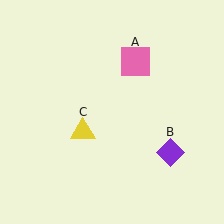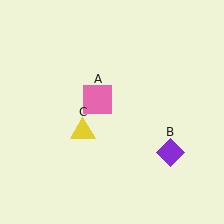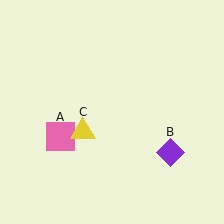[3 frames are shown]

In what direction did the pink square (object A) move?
The pink square (object A) moved down and to the left.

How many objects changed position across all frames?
1 object changed position: pink square (object A).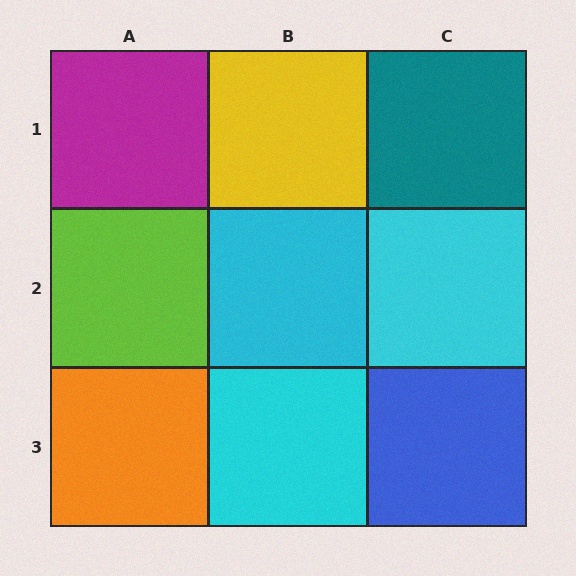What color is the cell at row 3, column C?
Blue.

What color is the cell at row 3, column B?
Cyan.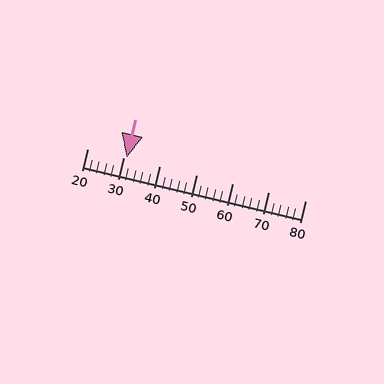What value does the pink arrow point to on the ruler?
The pink arrow points to approximately 31.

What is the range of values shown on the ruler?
The ruler shows values from 20 to 80.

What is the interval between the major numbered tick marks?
The major tick marks are spaced 10 units apart.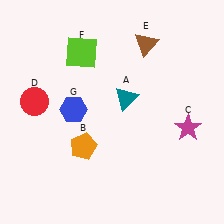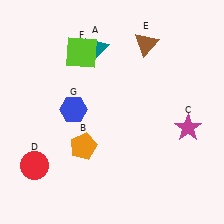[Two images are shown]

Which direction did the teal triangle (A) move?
The teal triangle (A) moved up.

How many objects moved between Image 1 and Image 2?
2 objects moved between the two images.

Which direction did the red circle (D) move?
The red circle (D) moved down.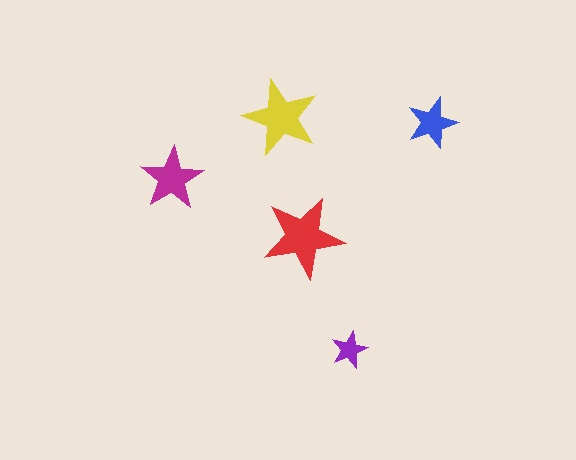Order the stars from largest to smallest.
the red one, the yellow one, the magenta one, the blue one, the purple one.